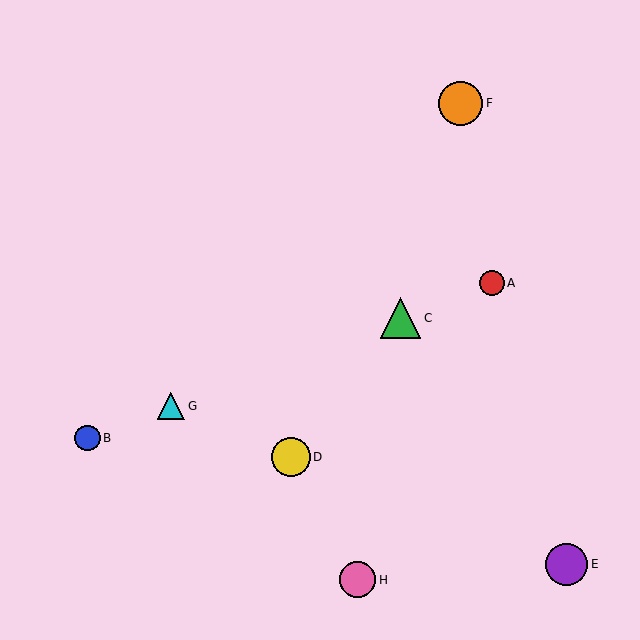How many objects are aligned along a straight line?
4 objects (A, B, C, G) are aligned along a straight line.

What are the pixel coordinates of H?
Object H is at (358, 580).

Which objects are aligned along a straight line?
Objects A, B, C, G are aligned along a straight line.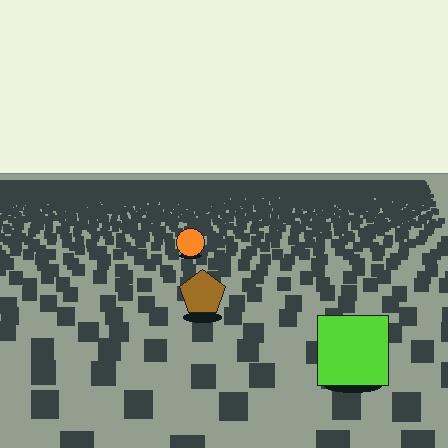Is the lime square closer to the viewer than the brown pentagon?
Yes. The lime square is closer — you can tell from the texture gradient: the ground texture is coarser near it.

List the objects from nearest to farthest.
From nearest to farthest: the lime square, the brown pentagon, the orange circle.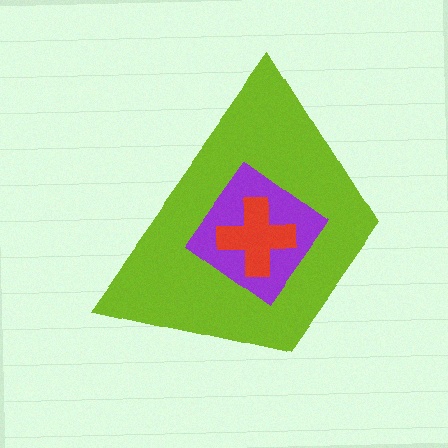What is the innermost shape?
The red cross.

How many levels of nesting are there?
3.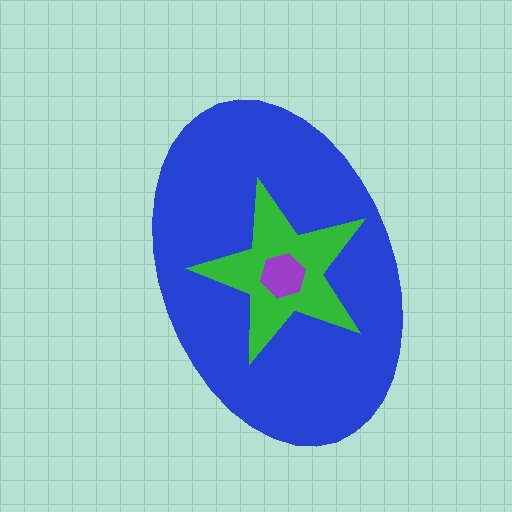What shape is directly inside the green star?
The purple hexagon.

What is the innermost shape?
The purple hexagon.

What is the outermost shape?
The blue ellipse.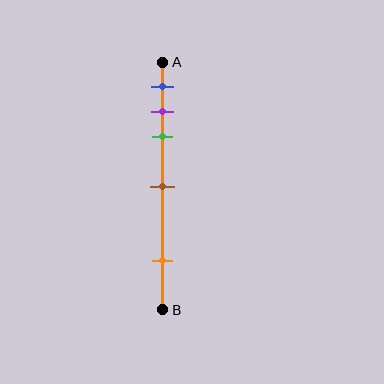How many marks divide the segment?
There are 5 marks dividing the segment.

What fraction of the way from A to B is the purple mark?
The purple mark is approximately 20% (0.2) of the way from A to B.